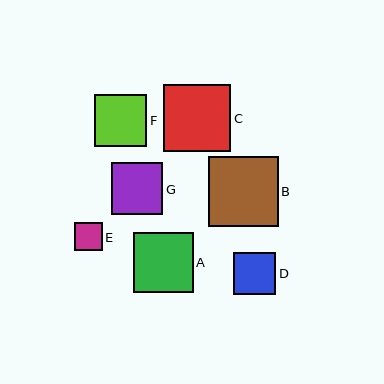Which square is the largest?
Square B is the largest with a size of approximately 69 pixels.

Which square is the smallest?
Square E is the smallest with a size of approximately 28 pixels.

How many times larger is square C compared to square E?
Square C is approximately 2.4 times the size of square E.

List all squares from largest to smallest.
From largest to smallest: B, C, A, F, G, D, E.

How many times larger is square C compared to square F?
Square C is approximately 1.3 times the size of square F.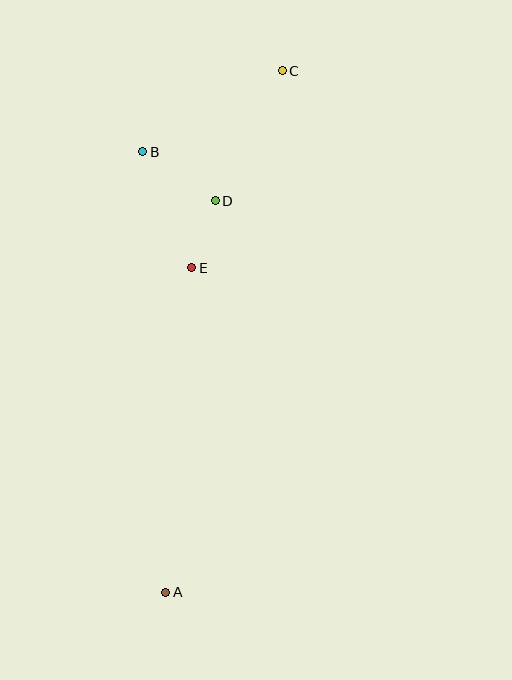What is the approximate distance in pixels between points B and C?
The distance between B and C is approximately 161 pixels.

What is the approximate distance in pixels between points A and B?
The distance between A and B is approximately 441 pixels.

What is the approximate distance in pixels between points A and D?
The distance between A and D is approximately 394 pixels.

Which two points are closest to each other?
Points D and E are closest to each other.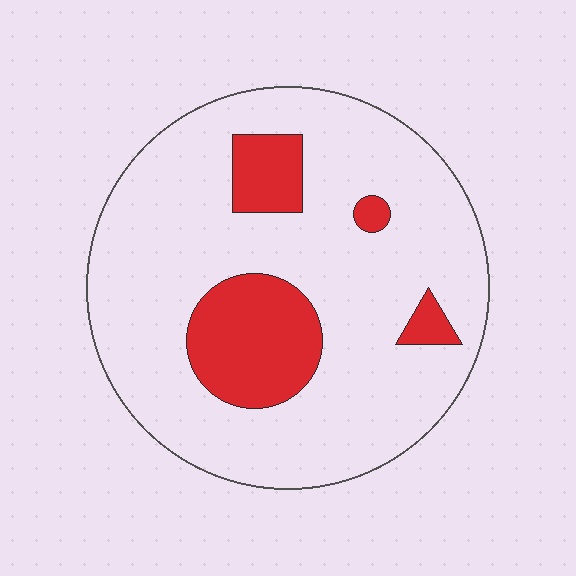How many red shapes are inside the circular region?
4.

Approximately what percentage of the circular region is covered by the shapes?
Approximately 20%.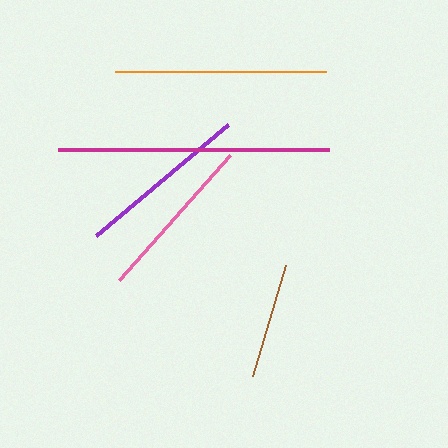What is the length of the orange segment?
The orange segment is approximately 211 pixels long.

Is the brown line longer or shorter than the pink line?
The pink line is longer than the brown line.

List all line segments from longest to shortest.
From longest to shortest: magenta, orange, purple, pink, brown.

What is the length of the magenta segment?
The magenta segment is approximately 271 pixels long.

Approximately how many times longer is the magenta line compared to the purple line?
The magenta line is approximately 1.6 times the length of the purple line.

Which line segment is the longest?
The magenta line is the longest at approximately 271 pixels.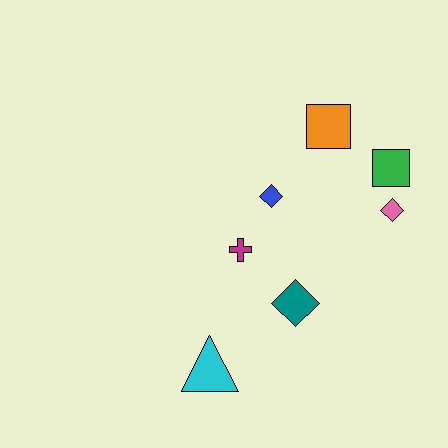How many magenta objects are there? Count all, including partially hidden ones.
There is 1 magenta object.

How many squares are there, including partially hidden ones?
There are 2 squares.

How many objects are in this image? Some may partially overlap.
There are 7 objects.